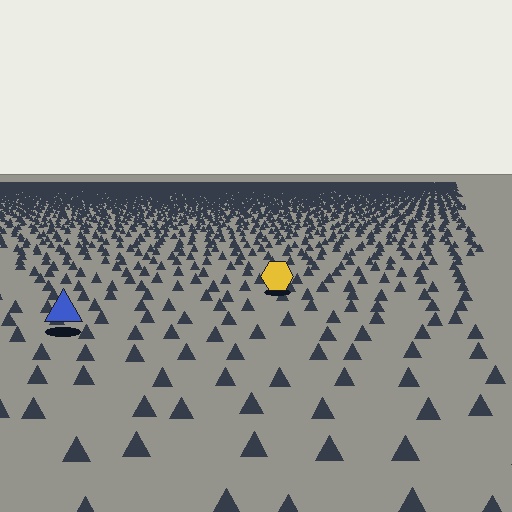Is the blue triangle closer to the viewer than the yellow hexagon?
Yes. The blue triangle is closer — you can tell from the texture gradient: the ground texture is coarser near it.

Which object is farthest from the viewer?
The yellow hexagon is farthest from the viewer. It appears smaller and the ground texture around it is denser.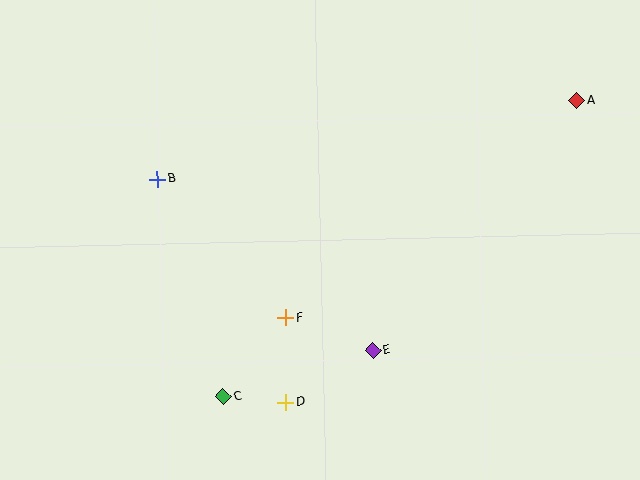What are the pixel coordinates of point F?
Point F is at (285, 318).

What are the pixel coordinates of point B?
Point B is at (157, 179).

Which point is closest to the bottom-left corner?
Point C is closest to the bottom-left corner.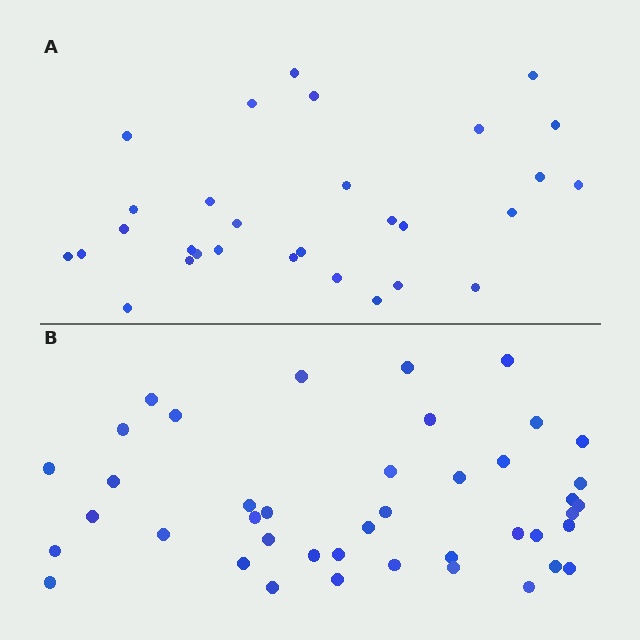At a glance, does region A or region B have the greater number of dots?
Region B (the bottom region) has more dots.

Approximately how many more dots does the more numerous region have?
Region B has roughly 12 or so more dots than region A.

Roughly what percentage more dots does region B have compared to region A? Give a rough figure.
About 40% more.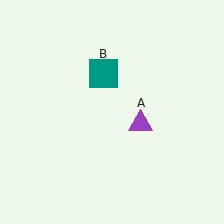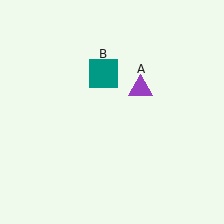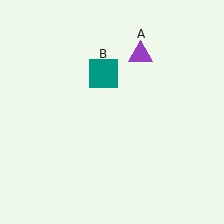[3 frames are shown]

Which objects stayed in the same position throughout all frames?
Teal square (object B) remained stationary.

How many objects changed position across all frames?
1 object changed position: purple triangle (object A).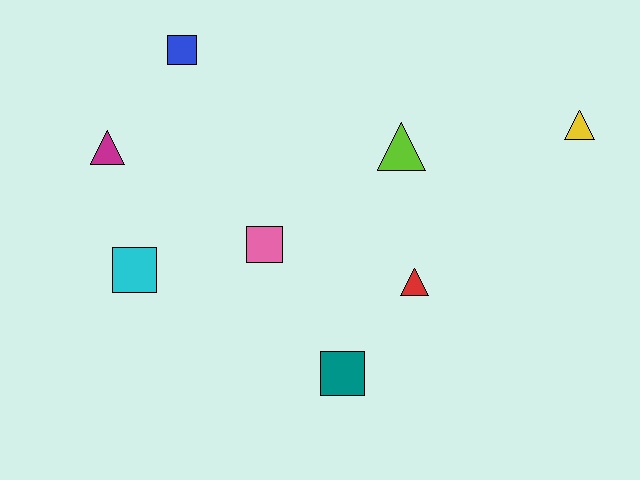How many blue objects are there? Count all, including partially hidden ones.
There is 1 blue object.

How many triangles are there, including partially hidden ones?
There are 4 triangles.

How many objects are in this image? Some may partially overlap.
There are 8 objects.